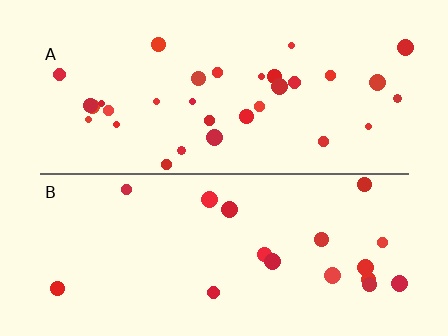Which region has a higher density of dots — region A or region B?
A (the top).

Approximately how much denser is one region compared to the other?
Approximately 1.8× — region A over region B.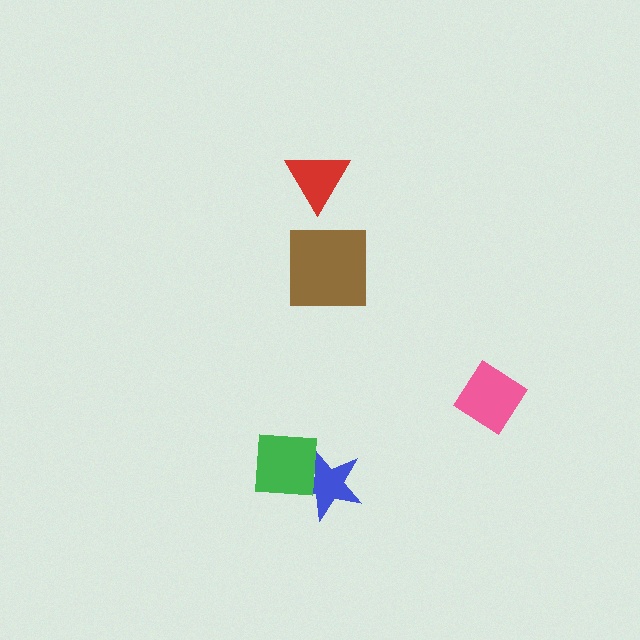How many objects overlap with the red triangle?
0 objects overlap with the red triangle.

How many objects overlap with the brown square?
0 objects overlap with the brown square.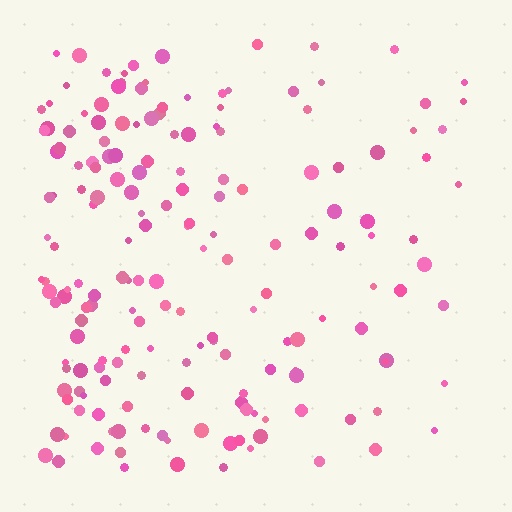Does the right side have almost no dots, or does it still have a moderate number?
Still a moderate number, just noticeably fewer than the left.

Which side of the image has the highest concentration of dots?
The left.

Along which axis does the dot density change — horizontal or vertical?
Horizontal.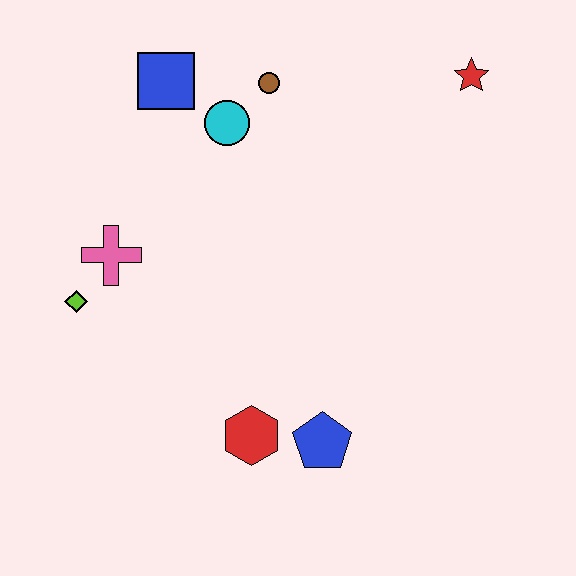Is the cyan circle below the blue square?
Yes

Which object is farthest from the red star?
The lime diamond is farthest from the red star.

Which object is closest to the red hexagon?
The blue pentagon is closest to the red hexagon.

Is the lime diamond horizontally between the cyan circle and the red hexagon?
No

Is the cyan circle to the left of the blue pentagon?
Yes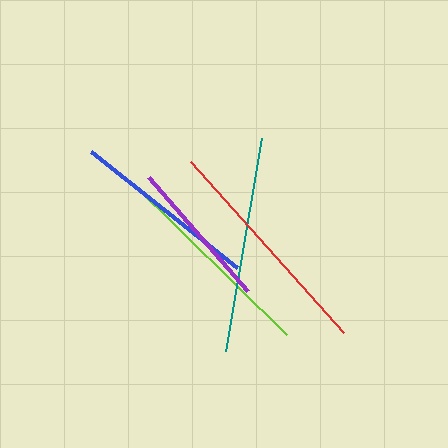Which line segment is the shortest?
The purple line is the shortest at approximately 151 pixels.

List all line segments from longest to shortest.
From longest to shortest: red, lime, teal, blue, purple.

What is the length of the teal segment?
The teal segment is approximately 216 pixels long.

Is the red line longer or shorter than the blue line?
The red line is longer than the blue line.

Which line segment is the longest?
The red line is the longest at approximately 230 pixels.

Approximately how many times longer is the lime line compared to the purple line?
The lime line is approximately 1.5 times the length of the purple line.